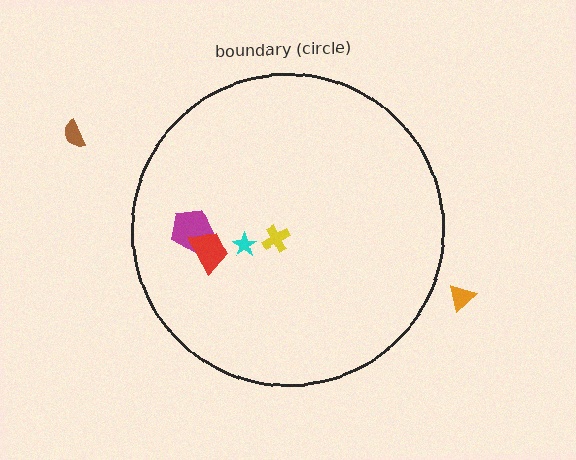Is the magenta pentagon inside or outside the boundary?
Inside.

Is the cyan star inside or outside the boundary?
Inside.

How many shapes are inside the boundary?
4 inside, 2 outside.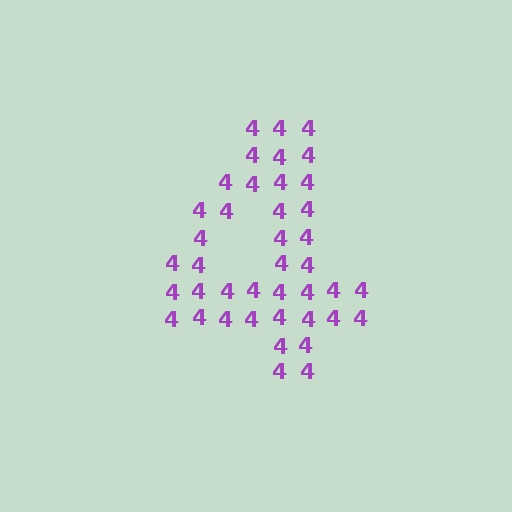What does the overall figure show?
The overall figure shows the digit 4.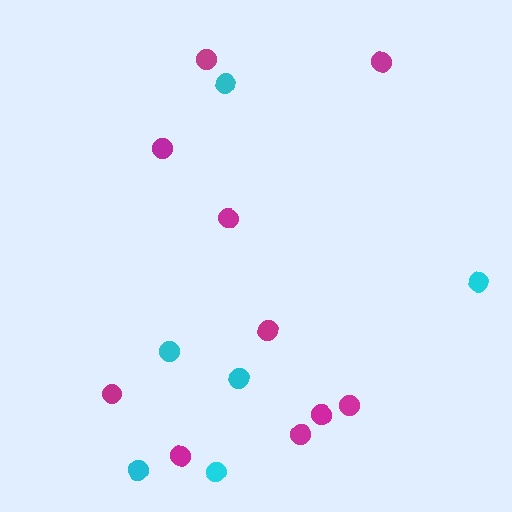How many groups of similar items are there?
There are 2 groups: one group of magenta circles (10) and one group of cyan circles (6).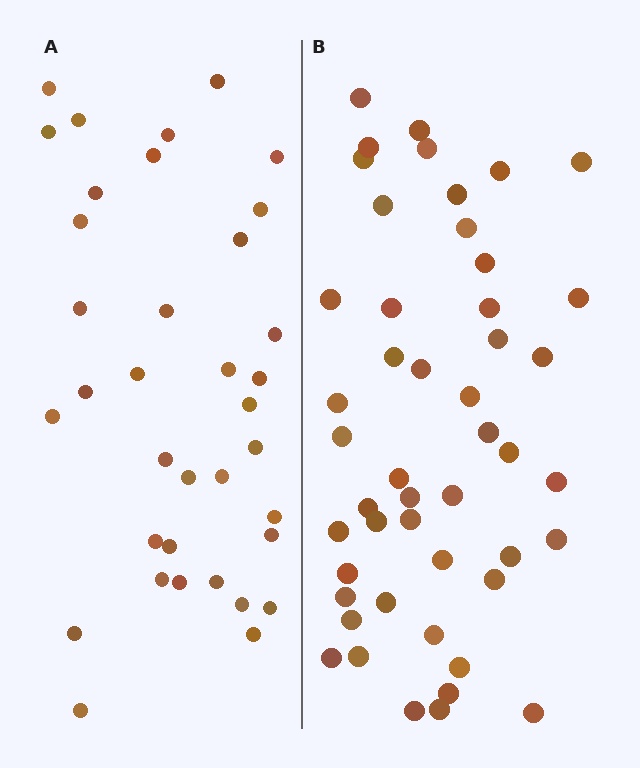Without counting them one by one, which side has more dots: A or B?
Region B (the right region) has more dots.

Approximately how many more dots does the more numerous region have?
Region B has roughly 12 or so more dots than region A.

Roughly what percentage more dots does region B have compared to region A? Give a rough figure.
About 35% more.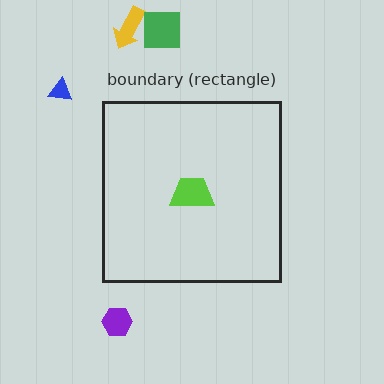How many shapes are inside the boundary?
1 inside, 4 outside.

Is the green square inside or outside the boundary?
Outside.